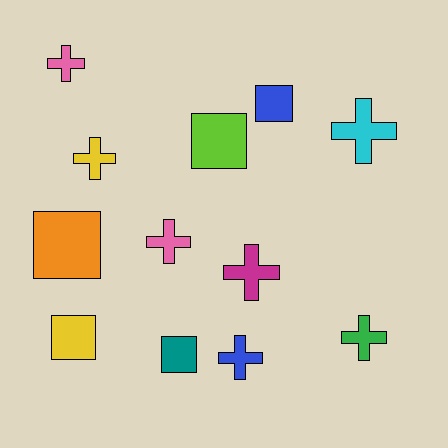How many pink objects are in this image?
There are 2 pink objects.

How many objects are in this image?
There are 12 objects.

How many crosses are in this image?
There are 7 crosses.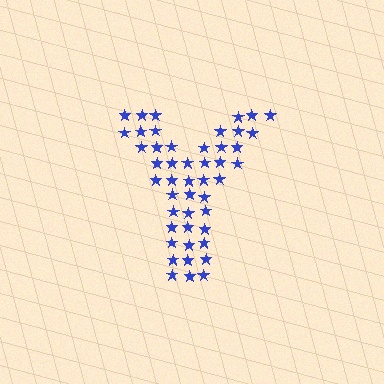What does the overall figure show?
The overall figure shows the letter Y.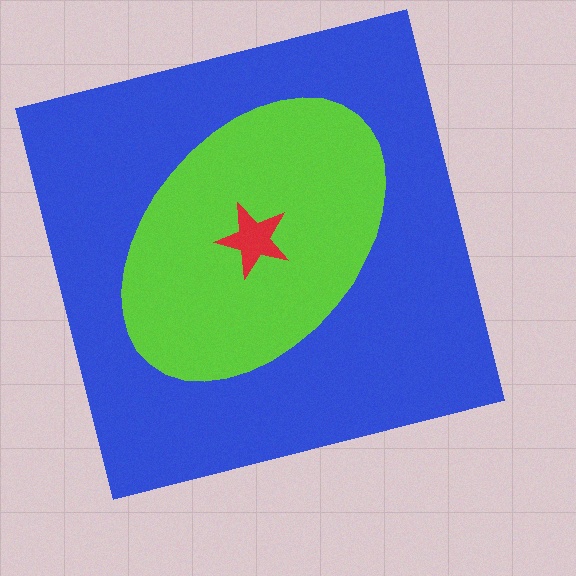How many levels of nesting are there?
3.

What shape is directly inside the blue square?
The lime ellipse.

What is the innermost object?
The red star.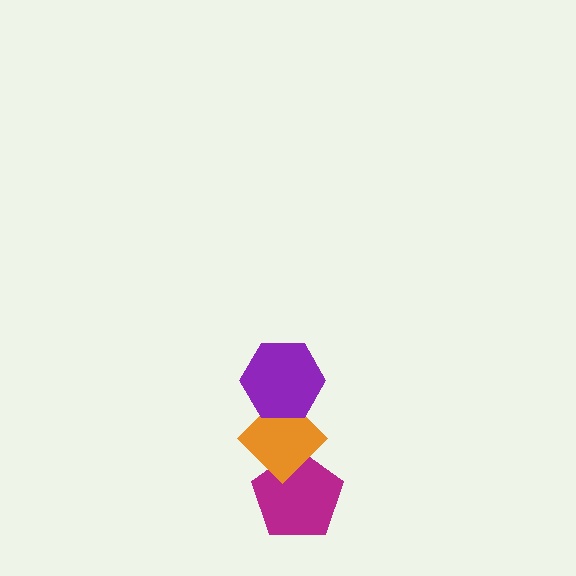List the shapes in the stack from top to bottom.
From top to bottom: the purple hexagon, the orange diamond, the magenta pentagon.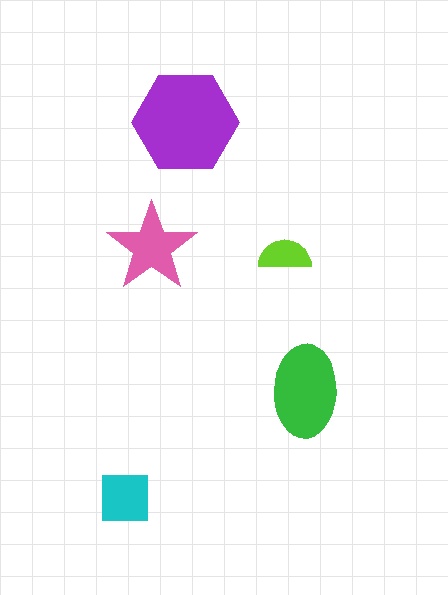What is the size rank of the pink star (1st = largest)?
3rd.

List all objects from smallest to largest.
The lime semicircle, the cyan square, the pink star, the green ellipse, the purple hexagon.